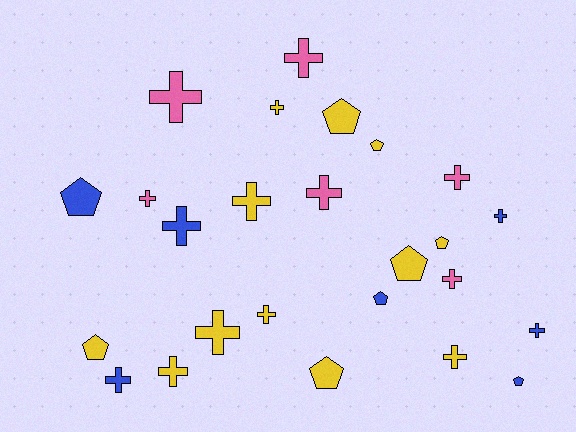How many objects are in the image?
There are 25 objects.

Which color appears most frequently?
Yellow, with 12 objects.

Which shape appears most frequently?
Cross, with 16 objects.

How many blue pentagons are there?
There are 3 blue pentagons.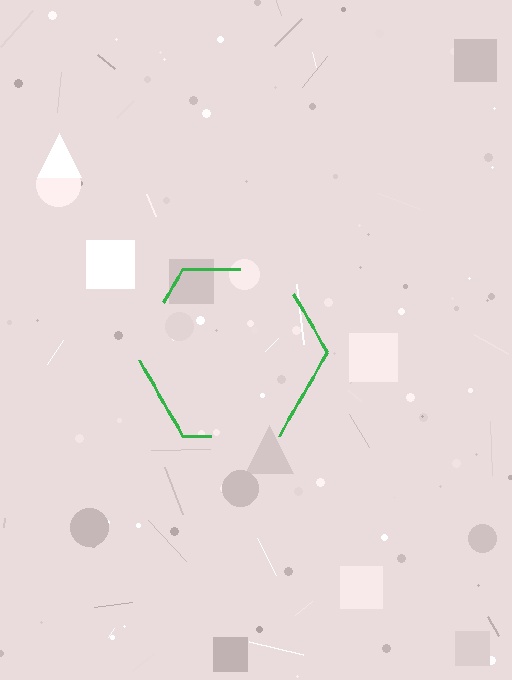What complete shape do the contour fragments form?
The contour fragments form a hexagon.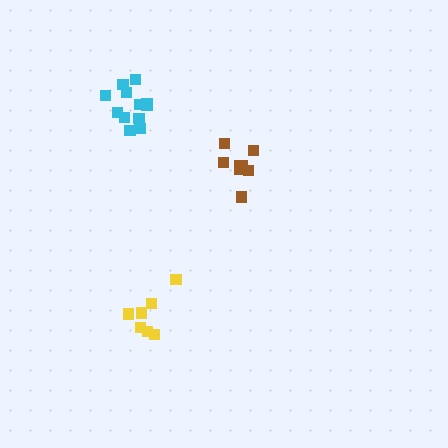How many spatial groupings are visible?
There are 3 spatial groupings.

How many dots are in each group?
Group 1: 8 dots, Group 2: 7 dots, Group 3: 12 dots (27 total).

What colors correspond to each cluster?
The clusters are colored: brown, yellow, cyan.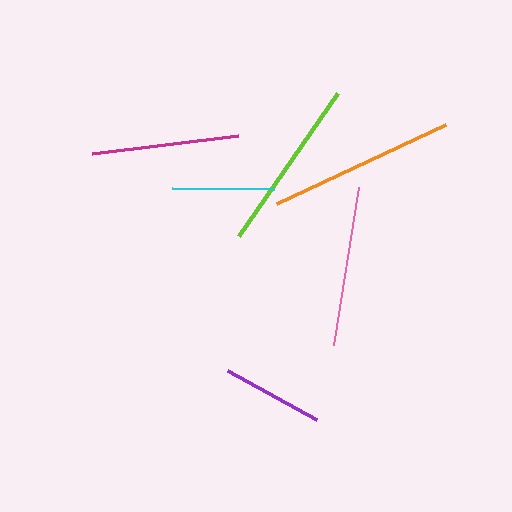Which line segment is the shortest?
The purple line is the shortest at approximately 101 pixels.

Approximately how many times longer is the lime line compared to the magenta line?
The lime line is approximately 1.2 times the length of the magenta line.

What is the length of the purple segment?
The purple segment is approximately 101 pixels long.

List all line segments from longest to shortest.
From longest to shortest: orange, lime, pink, magenta, cyan, purple.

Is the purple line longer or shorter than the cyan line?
The cyan line is longer than the purple line.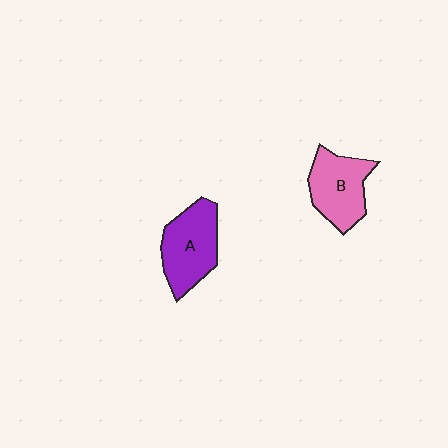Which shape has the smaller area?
Shape B (pink).